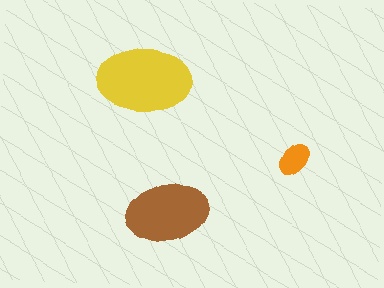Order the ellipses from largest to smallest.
the yellow one, the brown one, the orange one.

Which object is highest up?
The yellow ellipse is topmost.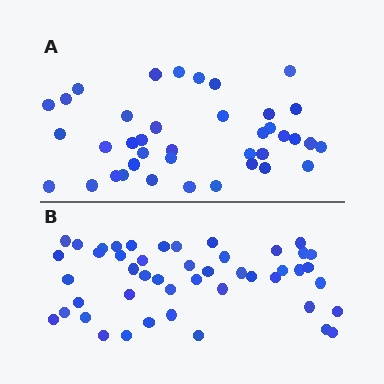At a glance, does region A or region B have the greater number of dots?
Region B (the bottom region) has more dots.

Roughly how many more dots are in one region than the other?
Region B has roughly 8 or so more dots than region A.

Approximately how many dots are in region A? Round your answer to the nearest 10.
About 40 dots. (The exact count is 39, which rounds to 40.)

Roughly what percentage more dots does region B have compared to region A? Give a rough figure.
About 20% more.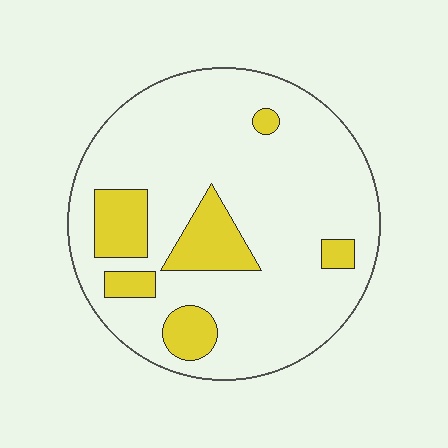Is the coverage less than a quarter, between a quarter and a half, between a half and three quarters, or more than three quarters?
Less than a quarter.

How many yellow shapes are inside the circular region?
6.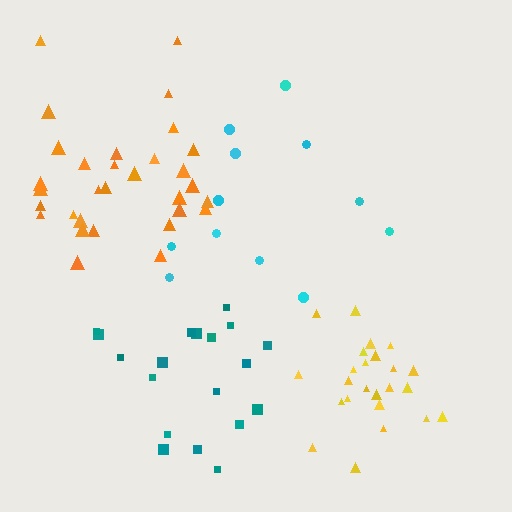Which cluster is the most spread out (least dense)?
Cyan.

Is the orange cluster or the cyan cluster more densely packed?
Orange.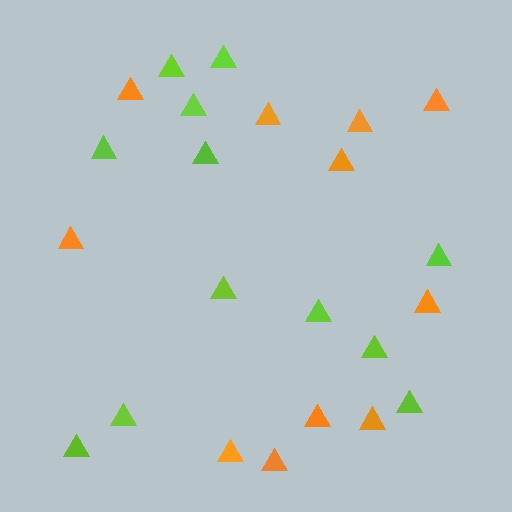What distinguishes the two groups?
There are 2 groups: one group of lime triangles (12) and one group of orange triangles (11).